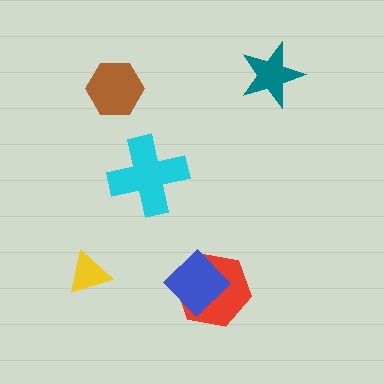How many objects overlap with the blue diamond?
1 object overlaps with the blue diamond.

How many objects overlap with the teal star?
0 objects overlap with the teal star.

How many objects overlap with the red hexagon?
1 object overlaps with the red hexagon.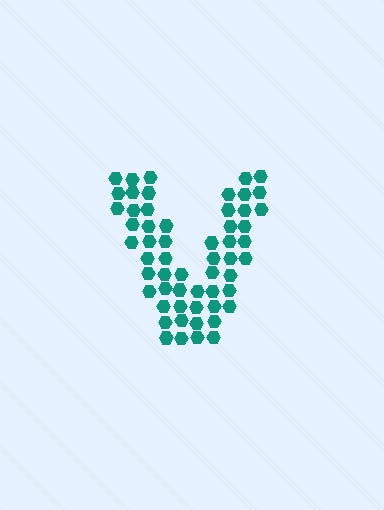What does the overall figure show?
The overall figure shows the letter V.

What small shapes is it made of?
It is made of small hexagons.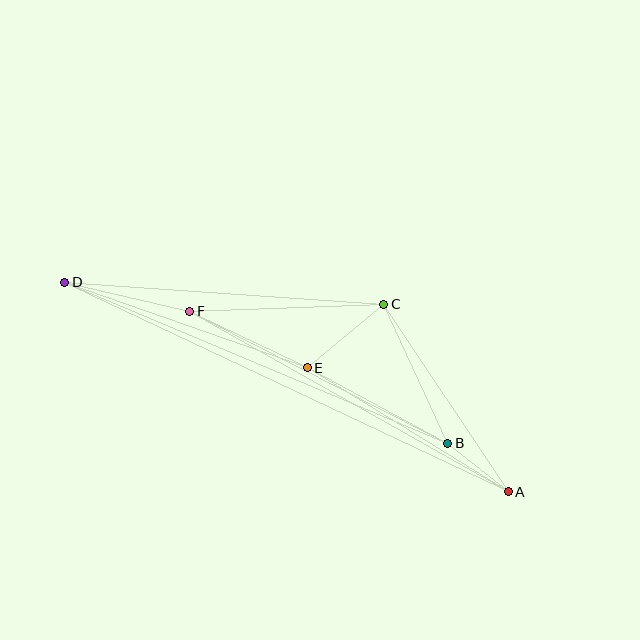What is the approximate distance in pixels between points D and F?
The distance between D and F is approximately 128 pixels.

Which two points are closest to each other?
Points A and B are closest to each other.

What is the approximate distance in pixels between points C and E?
The distance between C and E is approximately 100 pixels.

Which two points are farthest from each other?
Points A and D are farthest from each other.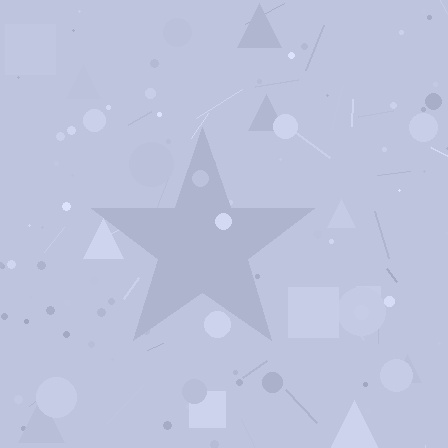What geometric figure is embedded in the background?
A star is embedded in the background.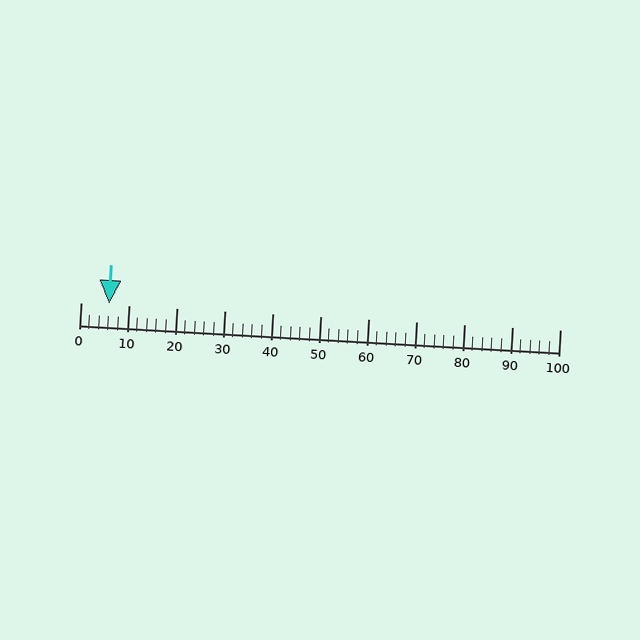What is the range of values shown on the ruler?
The ruler shows values from 0 to 100.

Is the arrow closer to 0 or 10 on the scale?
The arrow is closer to 10.